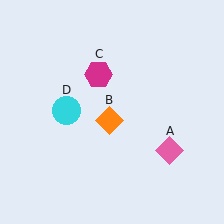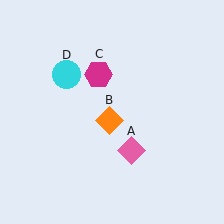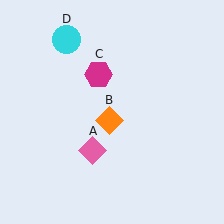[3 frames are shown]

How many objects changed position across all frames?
2 objects changed position: pink diamond (object A), cyan circle (object D).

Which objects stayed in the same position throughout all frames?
Orange diamond (object B) and magenta hexagon (object C) remained stationary.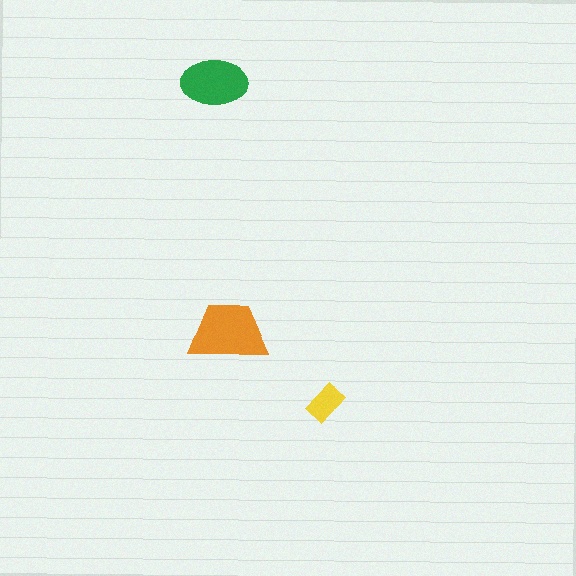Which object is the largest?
The orange trapezoid.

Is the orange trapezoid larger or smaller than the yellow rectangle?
Larger.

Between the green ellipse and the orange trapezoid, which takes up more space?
The orange trapezoid.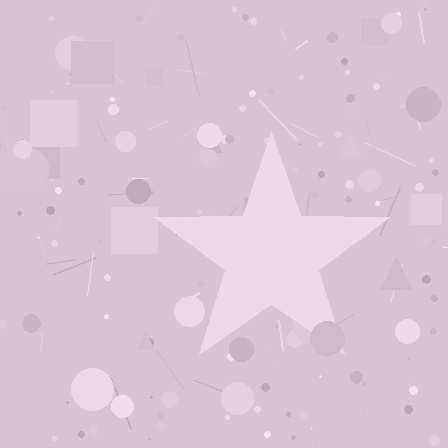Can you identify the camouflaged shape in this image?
The camouflaged shape is a star.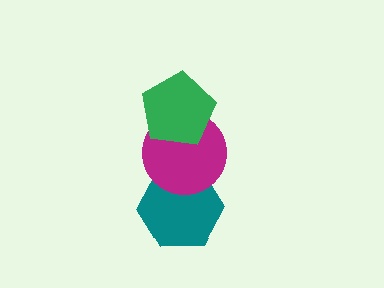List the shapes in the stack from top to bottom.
From top to bottom: the green pentagon, the magenta circle, the teal hexagon.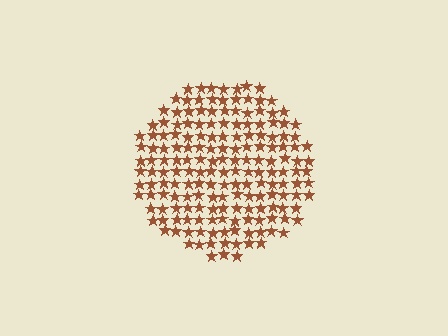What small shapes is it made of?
It is made of small stars.